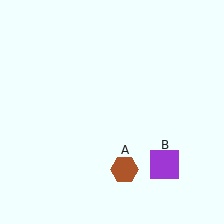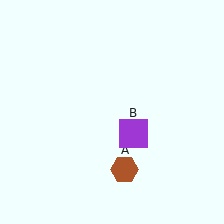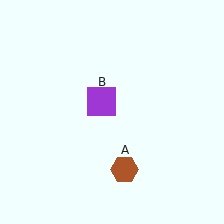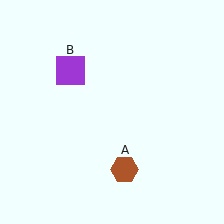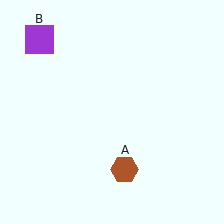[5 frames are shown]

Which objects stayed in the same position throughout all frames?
Brown hexagon (object A) remained stationary.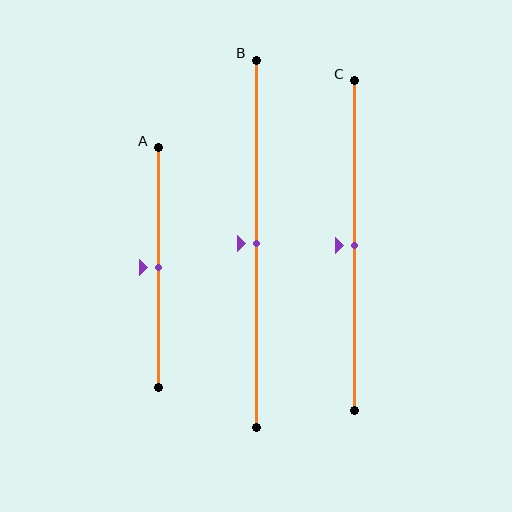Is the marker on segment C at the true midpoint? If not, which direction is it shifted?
Yes, the marker on segment C is at the true midpoint.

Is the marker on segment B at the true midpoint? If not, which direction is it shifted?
Yes, the marker on segment B is at the true midpoint.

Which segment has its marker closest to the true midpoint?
Segment A has its marker closest to the true midpoint.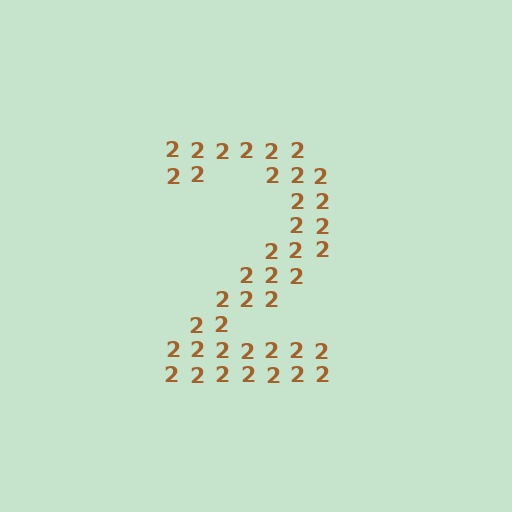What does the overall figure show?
The overall figure shows the digit 2.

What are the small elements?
The small elements are digit 2's.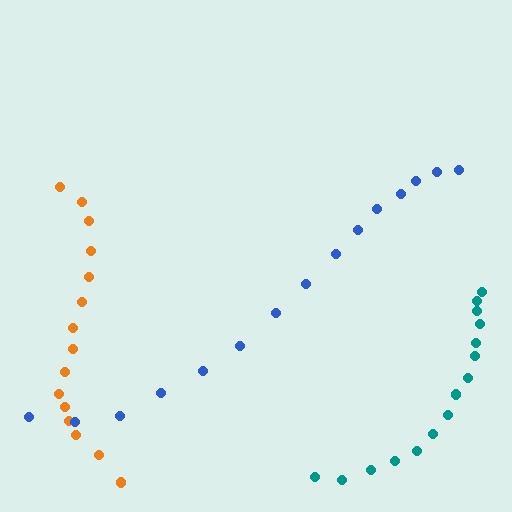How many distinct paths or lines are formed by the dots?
There are 3 distinct paths.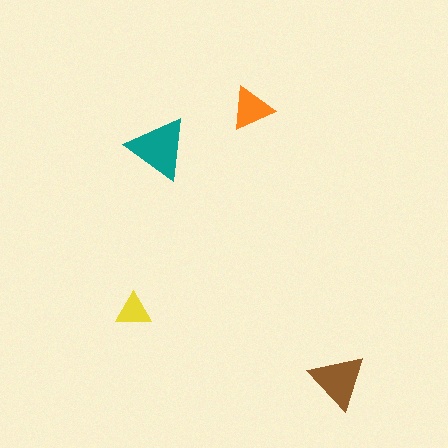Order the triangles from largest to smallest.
the teal one, the brown one, the orange one, the yellow one.